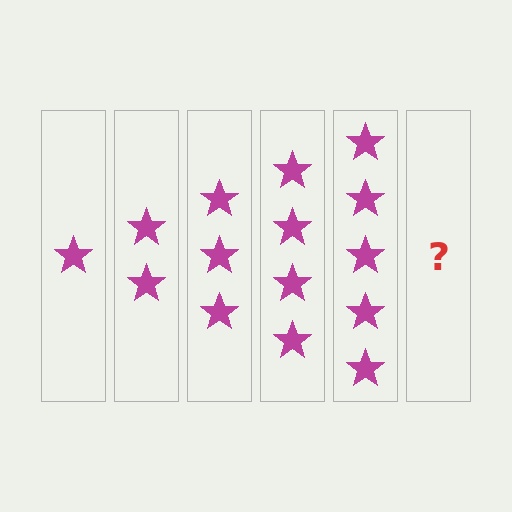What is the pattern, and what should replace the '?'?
The pattern is that each step adds one more star. The '?' should be 6 stars.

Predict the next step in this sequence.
The next step is 6 stars.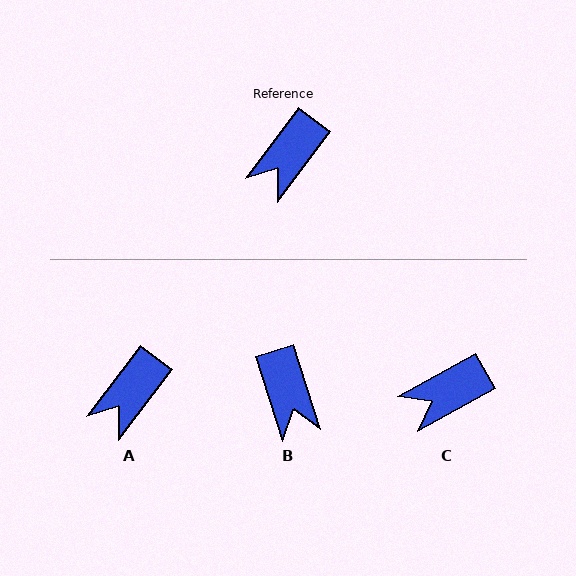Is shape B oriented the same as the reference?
No, it is off by about 54 degrees.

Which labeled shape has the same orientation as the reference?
A.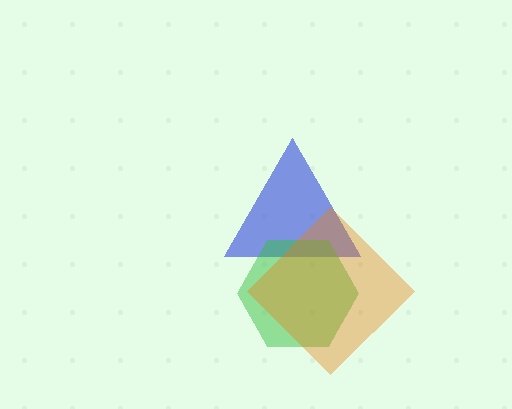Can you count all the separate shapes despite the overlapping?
Yes, there are 3 separate shapes.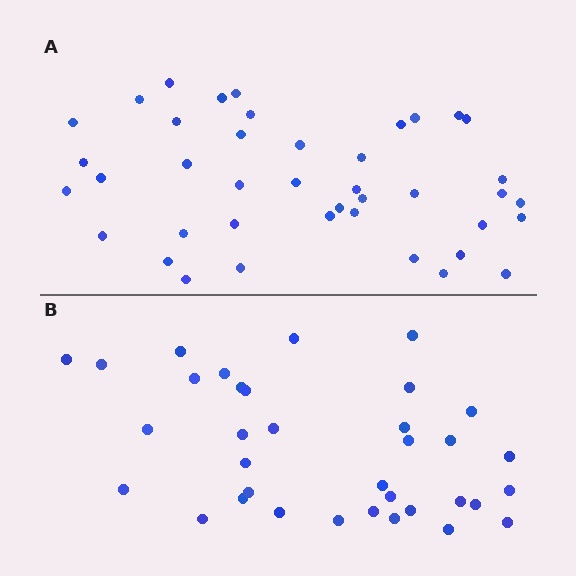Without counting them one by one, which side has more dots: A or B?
Region A (the top region) has more dots.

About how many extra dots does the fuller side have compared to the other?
Region A has about 6 more dots than region B.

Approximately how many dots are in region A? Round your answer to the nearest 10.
About 40 dots. (The exact count is 41, which rounds to 40.)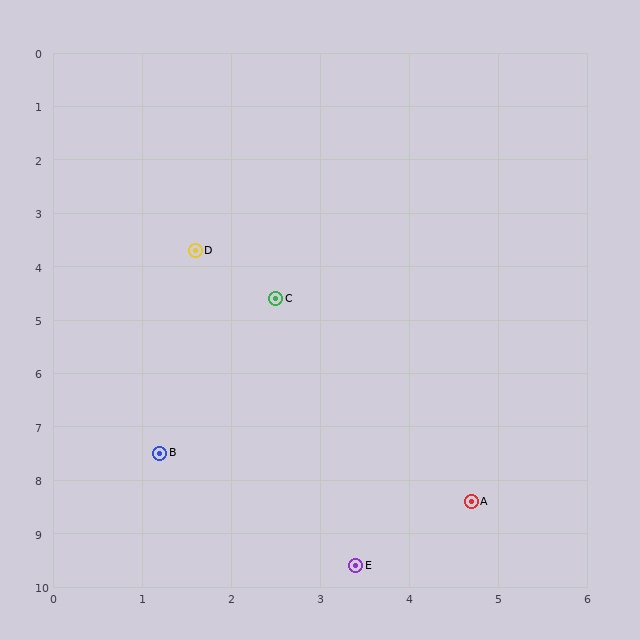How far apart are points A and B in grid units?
Points A and B are about 3.6 grid units apart.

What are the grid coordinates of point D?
Point D is at approximately (1.6, 3.7).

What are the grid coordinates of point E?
Point E is at approximately (3.4, 9.6).